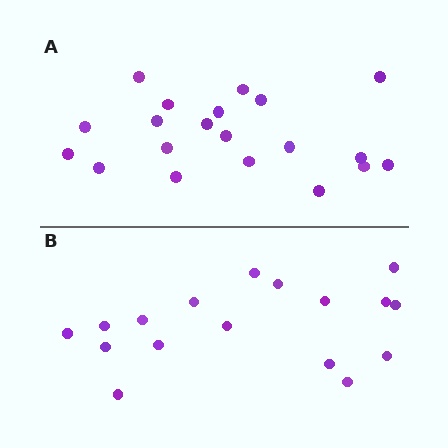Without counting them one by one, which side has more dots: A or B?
Region A (the top region) has more dots.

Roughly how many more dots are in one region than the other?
Region A has just a few more — roughly 2 or 3 more dots than region B.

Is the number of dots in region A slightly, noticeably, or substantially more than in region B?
Region A has only slightly more — the two regions are fairly close. The ratio is roughly 1.2 to 1.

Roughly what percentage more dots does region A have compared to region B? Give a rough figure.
About 20% more.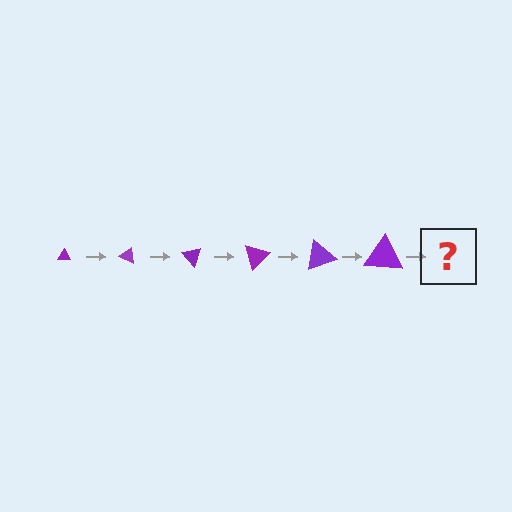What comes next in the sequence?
The next element should be a triangle, larger than the previous one and rotated 150 degrees from the start.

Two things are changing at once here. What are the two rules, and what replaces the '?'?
The two rules are that the triangle grows larger each step and it rotates 25 degrees each step. The '?' should be a triangle, larger than the previous one and rotated 150 degrees from the start.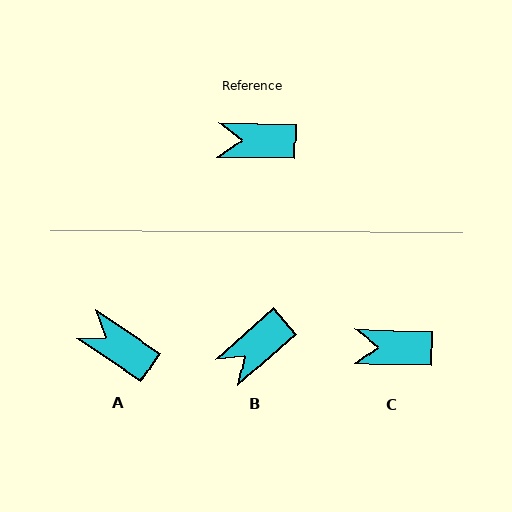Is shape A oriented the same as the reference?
No, it is off by about 32 degrees.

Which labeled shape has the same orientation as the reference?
C.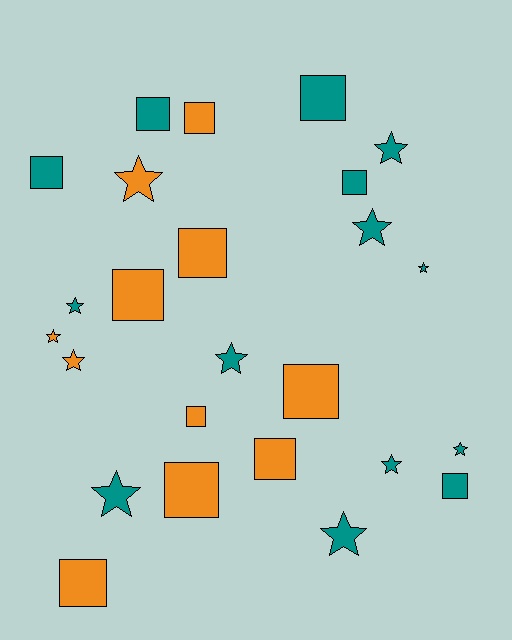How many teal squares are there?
There are 5 teal squares.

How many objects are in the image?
There are 25 objects.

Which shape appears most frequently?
Square, with 13 objects.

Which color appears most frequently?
Teal, with 14 objects.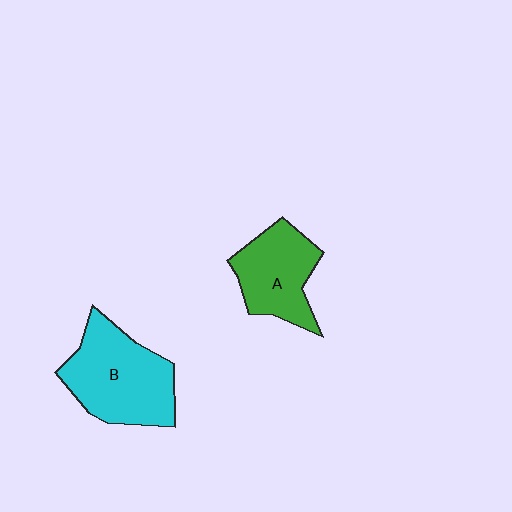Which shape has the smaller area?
Shape A (green).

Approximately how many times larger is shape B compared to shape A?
Approximately 1.4 times.